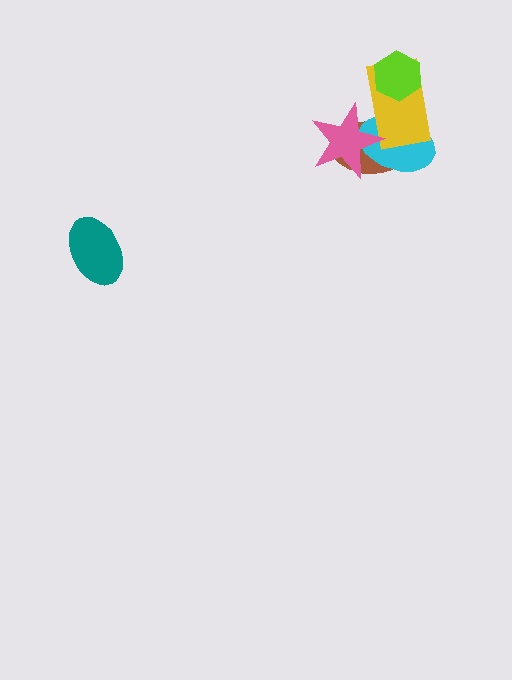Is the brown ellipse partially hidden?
Yes, it is partially covered by another shape.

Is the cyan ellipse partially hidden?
Yes, it is partially covered by another shape.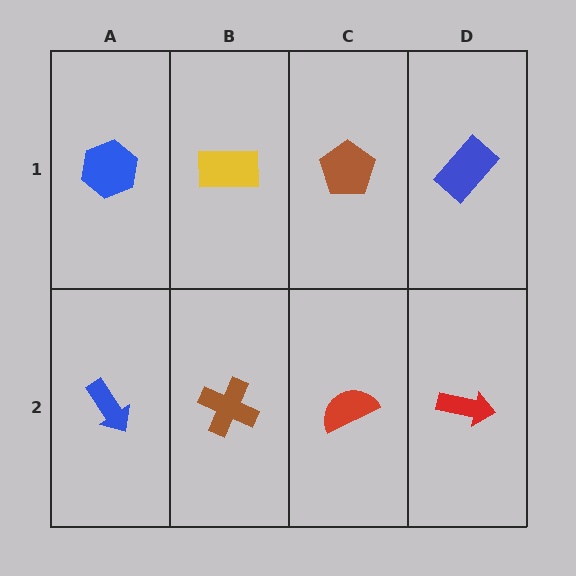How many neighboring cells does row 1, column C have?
3.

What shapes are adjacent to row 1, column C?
A red semicircle (row 2, column C), a yellow rectangle (row 1, column B), a blue rectangle (row 1, column D).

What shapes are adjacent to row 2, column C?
A brown pentagon (row 1, column C), a brown cross (row 2, column B), a red arrow (row 2, column D).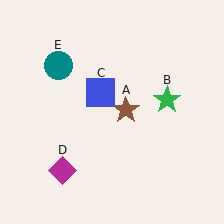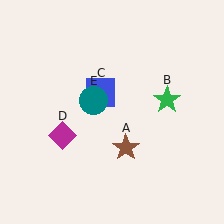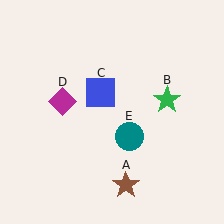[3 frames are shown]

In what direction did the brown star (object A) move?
The brown star (object A) moved down.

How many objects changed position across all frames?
3 objects changed position: brown star (object A), magenta diamond (object D), teal circle (object E).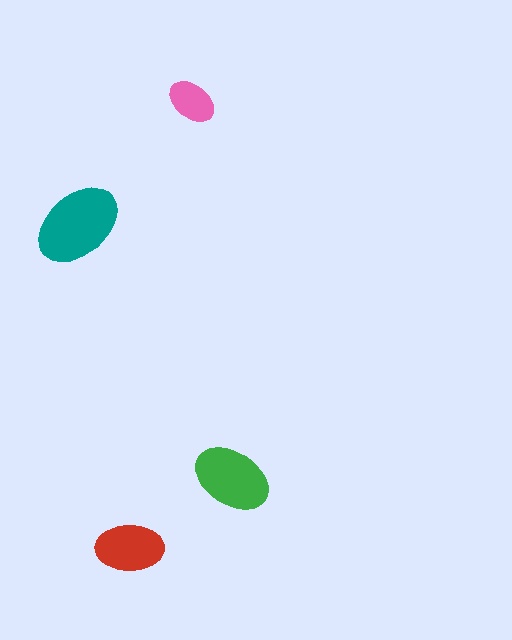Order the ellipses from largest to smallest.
the teal one, the green one, the red one, the pink one.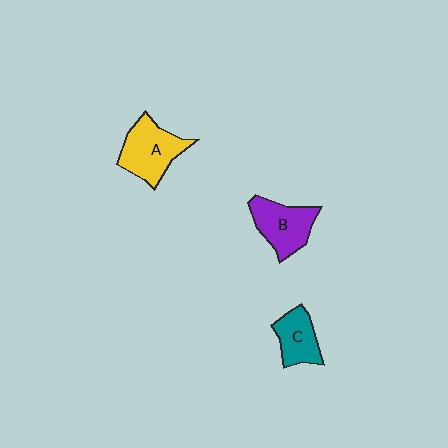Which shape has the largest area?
Shape A (yellow).